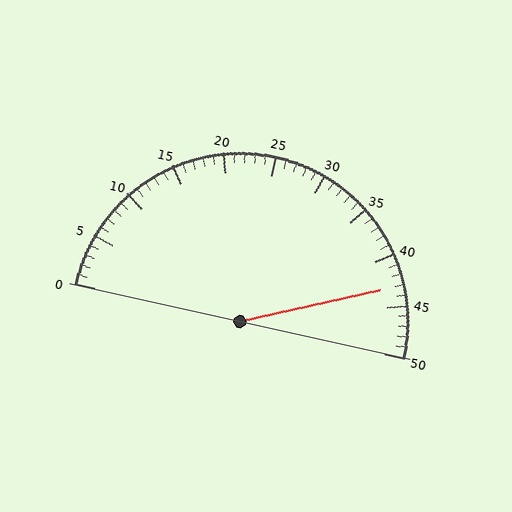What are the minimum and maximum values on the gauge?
The gauge ranges from 0 to 50.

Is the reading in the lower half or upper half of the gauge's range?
The reading is in the upper half of the range (0 to 50).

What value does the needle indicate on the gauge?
The needle indicates approximately 43.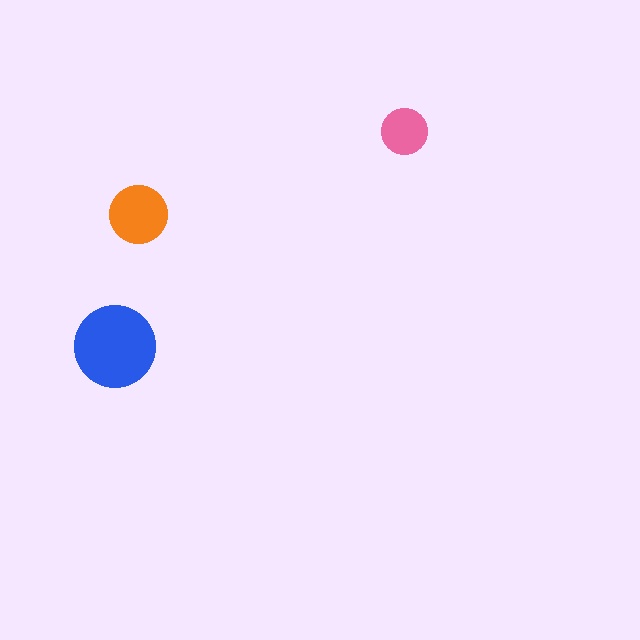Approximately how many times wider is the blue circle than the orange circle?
About 1.5 times wider.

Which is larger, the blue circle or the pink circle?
The blue one.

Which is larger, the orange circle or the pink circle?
The orange one.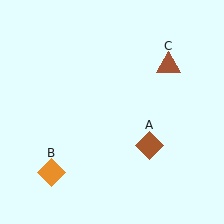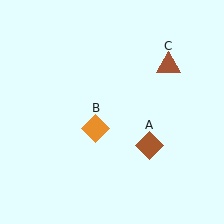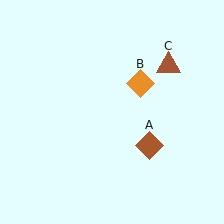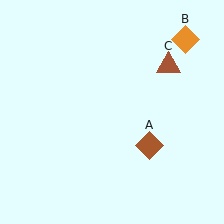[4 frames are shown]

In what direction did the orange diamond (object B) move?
The orange diamond (object B) moved up and to the right.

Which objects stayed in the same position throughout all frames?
Brown diamond (object A) and brown triangle (object C) remained stationary.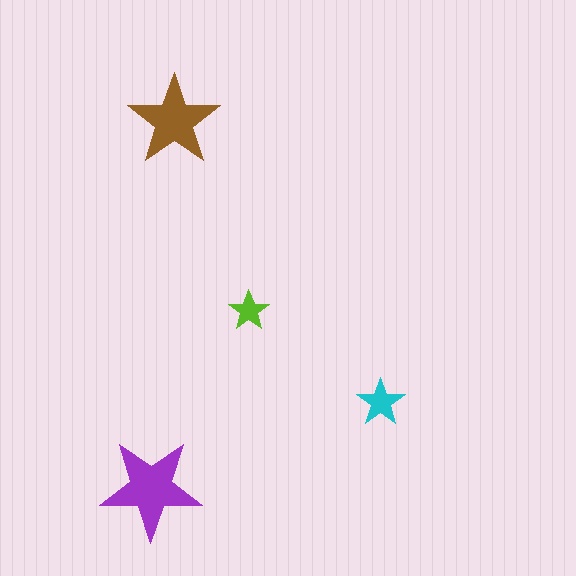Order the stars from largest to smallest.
the purple one, the brown one, the cyan one, the lime one.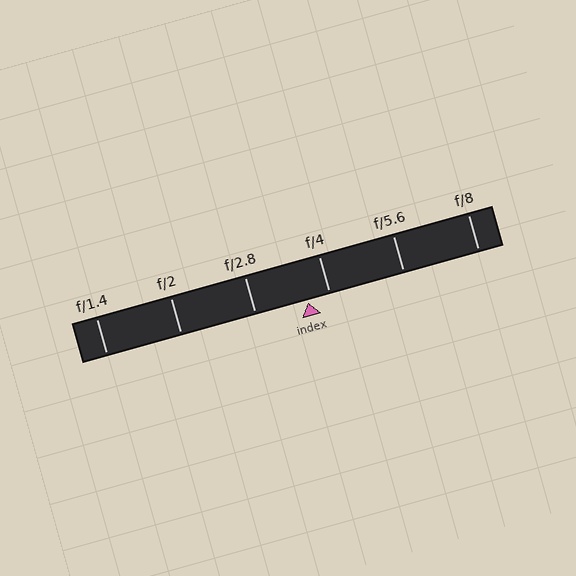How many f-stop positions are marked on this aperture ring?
There are 6 f-stop positions marked.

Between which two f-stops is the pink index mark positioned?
The index mark is between f/2.8 and f/4.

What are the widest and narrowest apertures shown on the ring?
The widest aperture shown is f/1.4 and the narrowest is f/8.